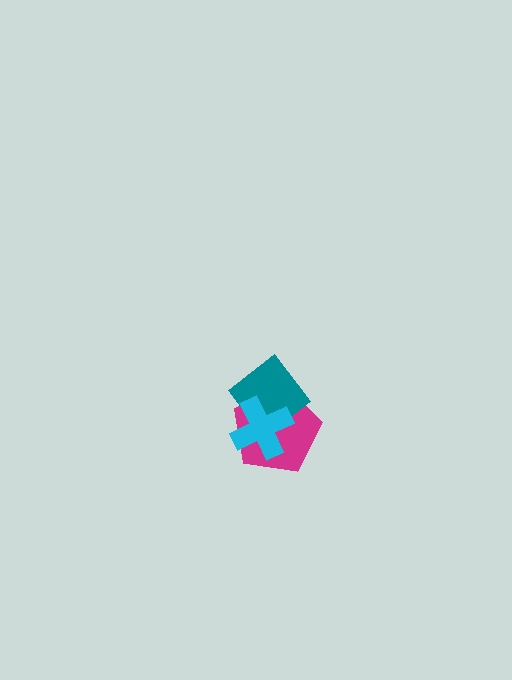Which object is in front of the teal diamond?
The cyan cross is in front of the teal diamond.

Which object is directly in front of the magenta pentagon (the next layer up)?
The teal diamond is directly in front of the magenta pentagon.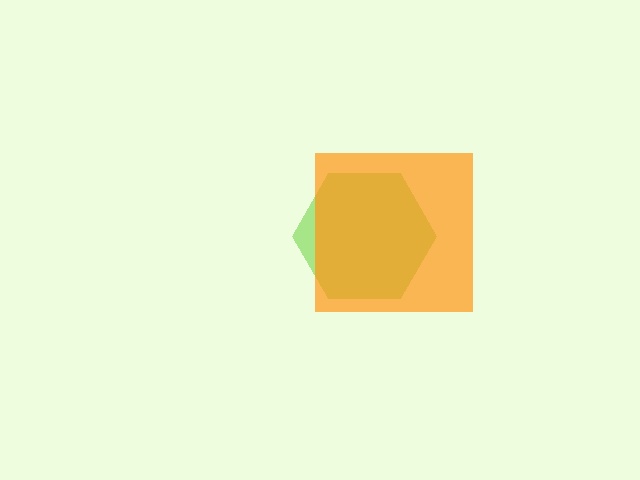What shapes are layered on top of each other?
The layered shapes are: a lime hexagon, an orange square.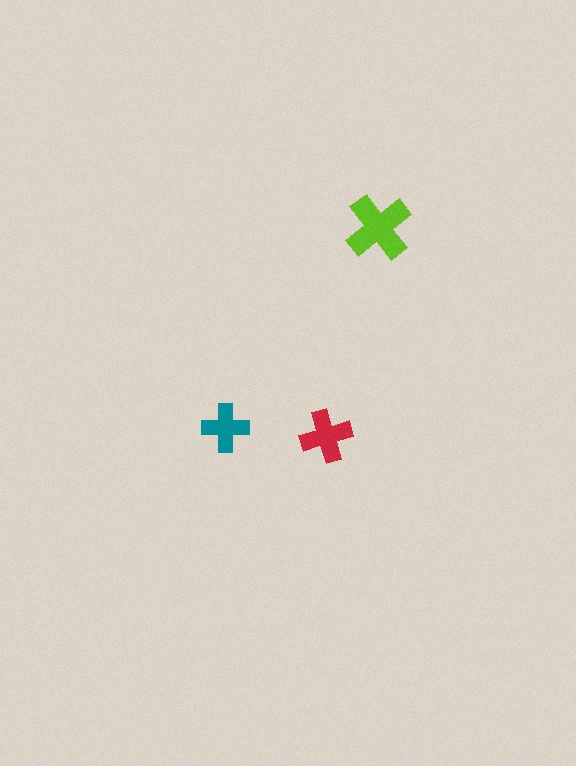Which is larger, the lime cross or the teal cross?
The lime one.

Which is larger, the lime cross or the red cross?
The lime one.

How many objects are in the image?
There are 3 objects in the image.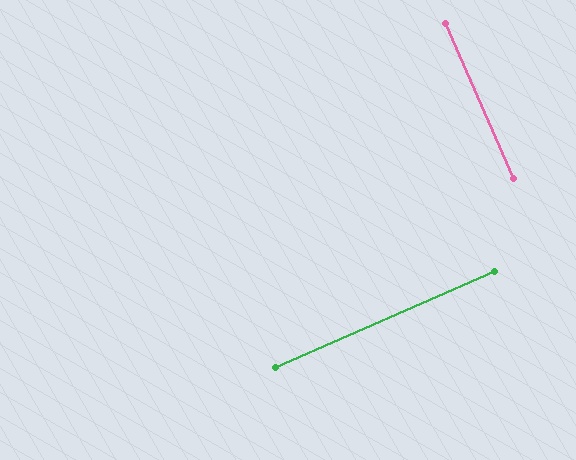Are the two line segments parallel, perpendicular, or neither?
Perpendicular — they meet at approximately 90°.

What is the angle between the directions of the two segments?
Approximately 90 degrees.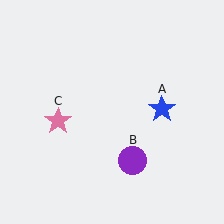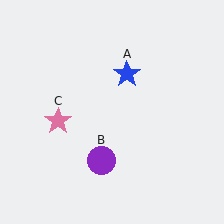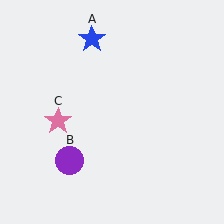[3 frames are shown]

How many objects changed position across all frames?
2 objects changed position: blue star (object A), purple circle (object B).